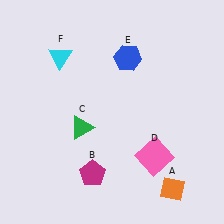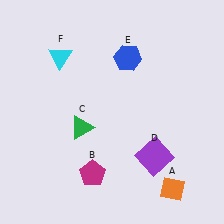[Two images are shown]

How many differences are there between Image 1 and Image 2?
There is 1 difference between the two images.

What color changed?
The square (D) changed from pink in Image 1 to purple in Image 2.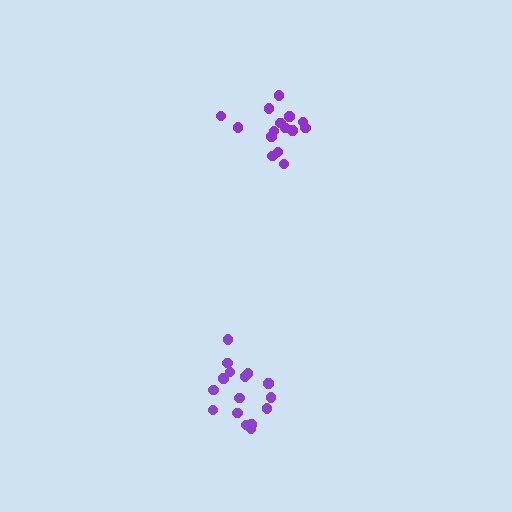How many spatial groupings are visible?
There are 2 spatial groupings.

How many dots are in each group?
Group 1: 15 dots, Group 2: 16 dots (31 total).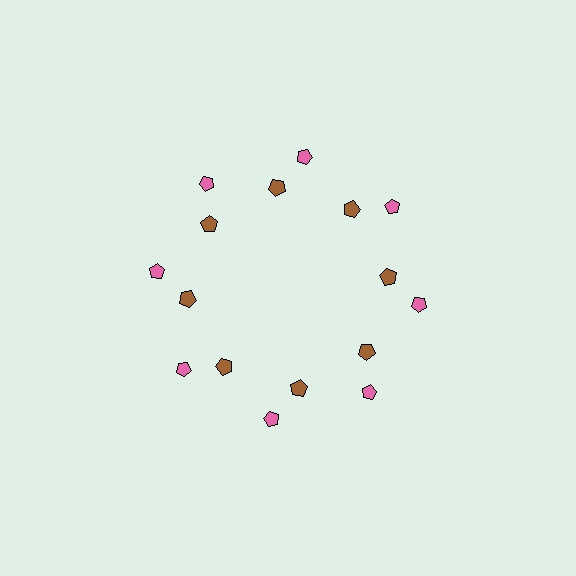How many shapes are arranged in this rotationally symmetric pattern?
There are 16 shapes, arranged in 8 groups of 2.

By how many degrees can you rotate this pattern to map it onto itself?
The pattern maps onto itself every 45 degrees of rotation.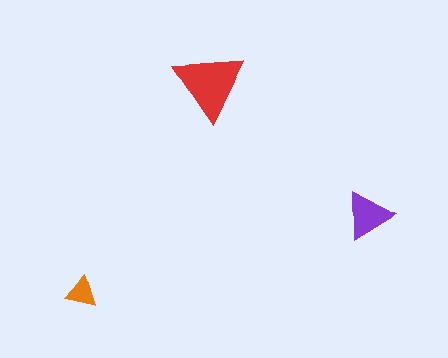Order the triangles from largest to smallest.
the red one, the purple one, the orange one.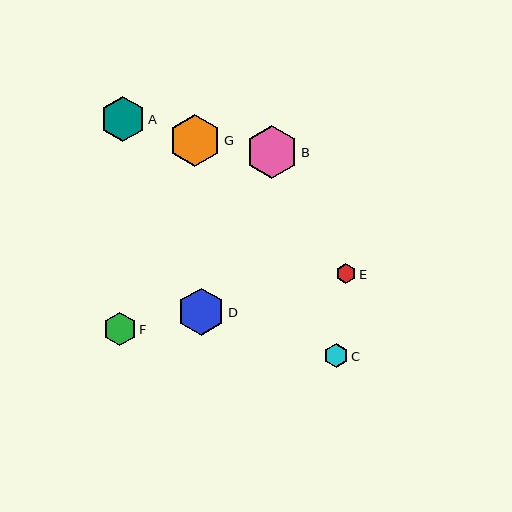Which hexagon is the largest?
Hexagon B is the largest with a size of approximately 52 pixels.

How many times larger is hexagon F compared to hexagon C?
Hexagon F is approximately 1.4 times the size of hexagon C.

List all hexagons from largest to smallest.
From largest to smallest: B, G, D, A, F, C, E.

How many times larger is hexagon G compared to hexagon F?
Hexagon G is approximately 1.6 times the size of hexagon F.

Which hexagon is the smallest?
Hexagon E is the smallest with a size of approximately 20 pixels.